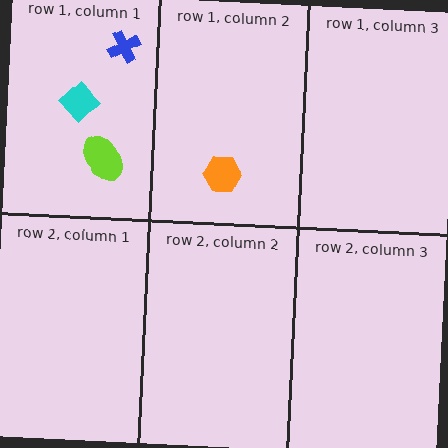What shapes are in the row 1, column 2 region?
The orange hexagon.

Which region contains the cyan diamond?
The row 1, column 1 region.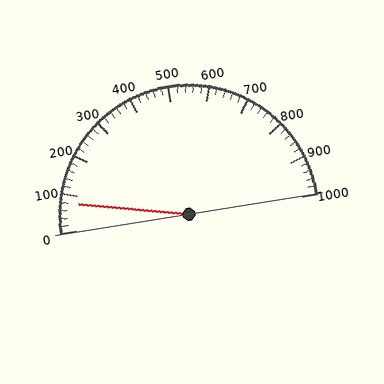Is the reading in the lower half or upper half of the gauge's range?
The reading is in the lower half of the range (0 to 1000).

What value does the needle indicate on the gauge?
The needle indicates approximately 80.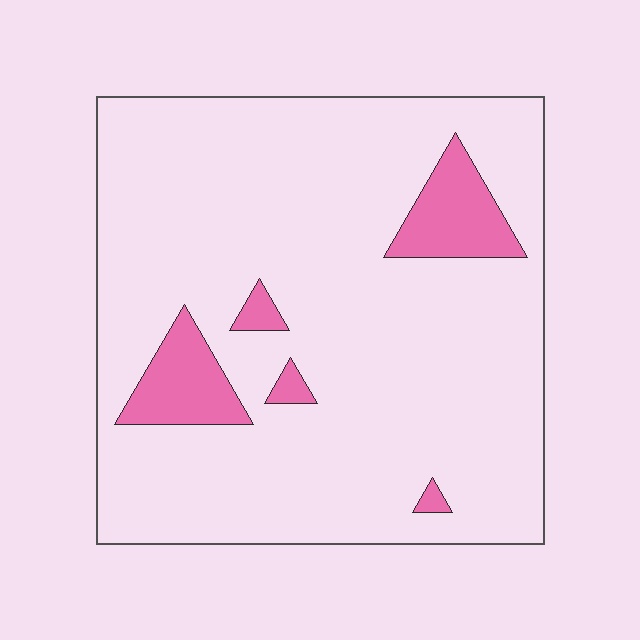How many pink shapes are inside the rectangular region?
5.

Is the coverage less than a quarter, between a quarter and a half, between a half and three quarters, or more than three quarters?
Less than a quarter.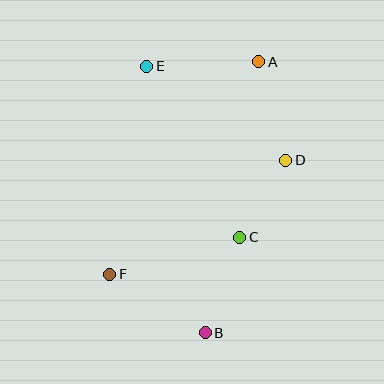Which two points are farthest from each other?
Points A and B are farthest from each other.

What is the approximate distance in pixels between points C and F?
The distance between C and F is approximately 135 pixels.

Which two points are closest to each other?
Points C and D are closest to each other.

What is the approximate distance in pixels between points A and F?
The distance between A and F is approximately 260 pixels.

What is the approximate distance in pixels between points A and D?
The distance between A and D is approximately 103 pixels.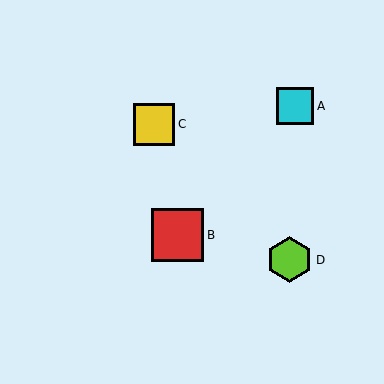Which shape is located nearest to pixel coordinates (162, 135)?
The yellow square (labeled C) at (154, 124) is nearest to that location.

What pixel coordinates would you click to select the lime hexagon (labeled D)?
Click at (290, 260) to select the lime hexagon D.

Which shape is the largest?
The red square (labeled B) is the largest.